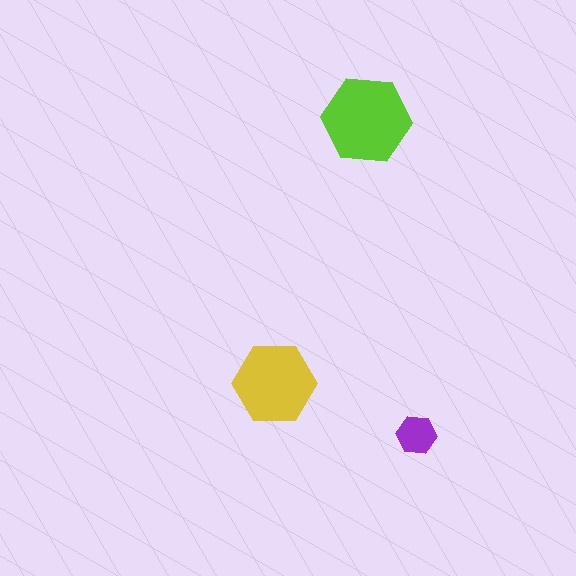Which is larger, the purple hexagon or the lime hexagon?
The lime one.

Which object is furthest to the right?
The purple hexagon is rightmost.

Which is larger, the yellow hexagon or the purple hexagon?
The yellow one.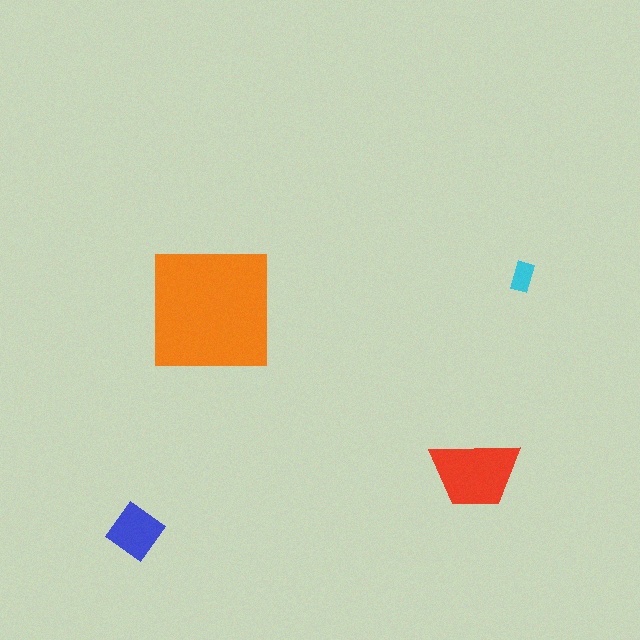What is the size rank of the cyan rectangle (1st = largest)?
4th.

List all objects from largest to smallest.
The orange square, the red trapezoid, the blue diamond, the cyan rectangle.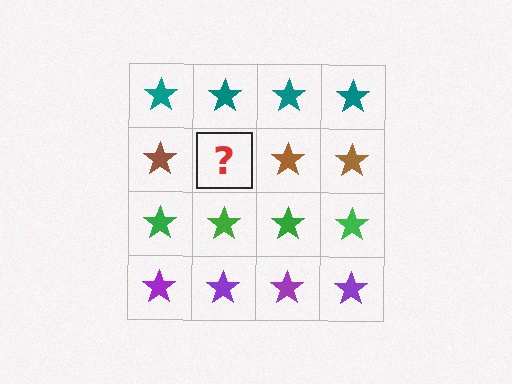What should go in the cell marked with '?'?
The missing cell should contain a brown star.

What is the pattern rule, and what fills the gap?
The rule is that each row has a consistent color. The gap should be filled with a brown star.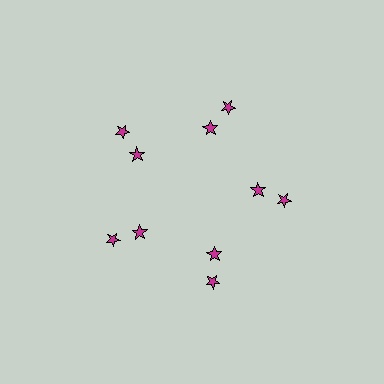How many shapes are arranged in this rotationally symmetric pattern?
There are 10 shapes, arranged in 5 groups of 2.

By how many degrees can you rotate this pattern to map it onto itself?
The pattern maps onto itself every 72 degrees of rotation.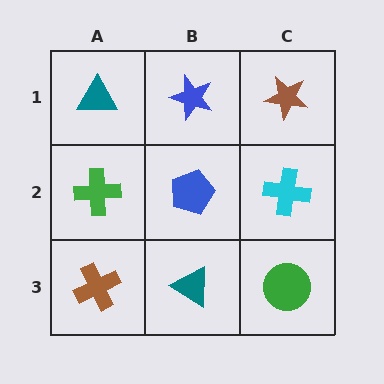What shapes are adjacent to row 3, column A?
A green cross (row 2, column A), a teal triangle (row 3, column B).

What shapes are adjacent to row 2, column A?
A teal triangle (row 1, column A), a brown cross (row 3, column A), a blue pentagon (row 2, column B).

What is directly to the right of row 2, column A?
A blue pentagon.